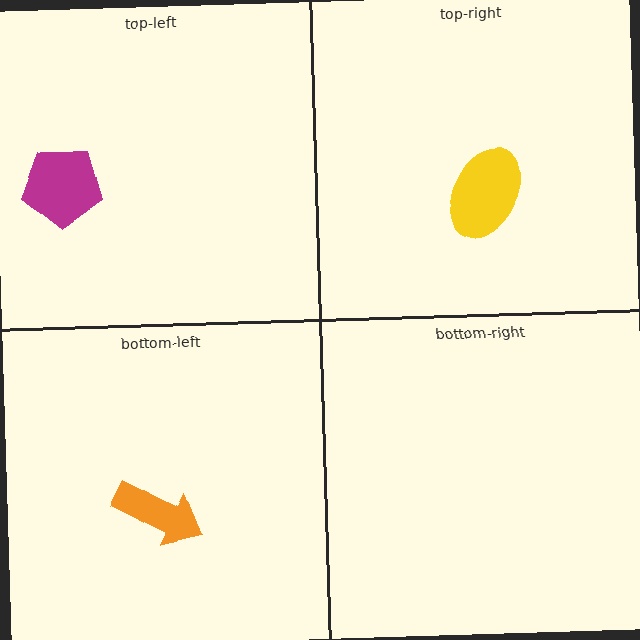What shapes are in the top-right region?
The yellow ellipse.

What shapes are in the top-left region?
The magenta pentagon.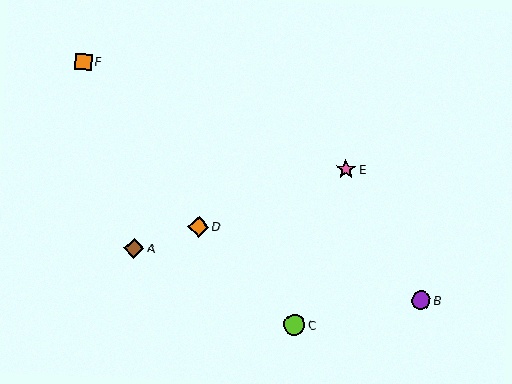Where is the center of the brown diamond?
The center of the brown diamond is at (134, 248).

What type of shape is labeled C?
Shape C is a lime circle.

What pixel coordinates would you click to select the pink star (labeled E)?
Click at (346, 169) to select the pink star E.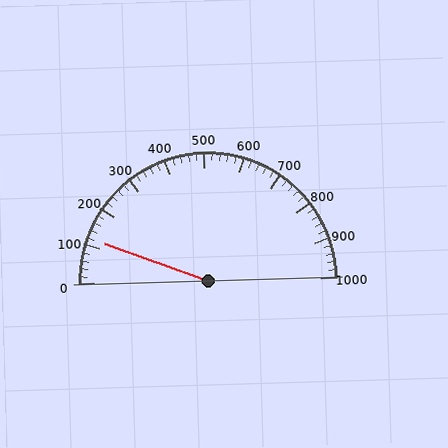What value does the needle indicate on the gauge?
The needle indicates approximately 120.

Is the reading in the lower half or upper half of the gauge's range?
The reading is in the lower half of the range (0 to 1000).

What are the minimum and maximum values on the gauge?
The gauge ranges from 0 to 1000.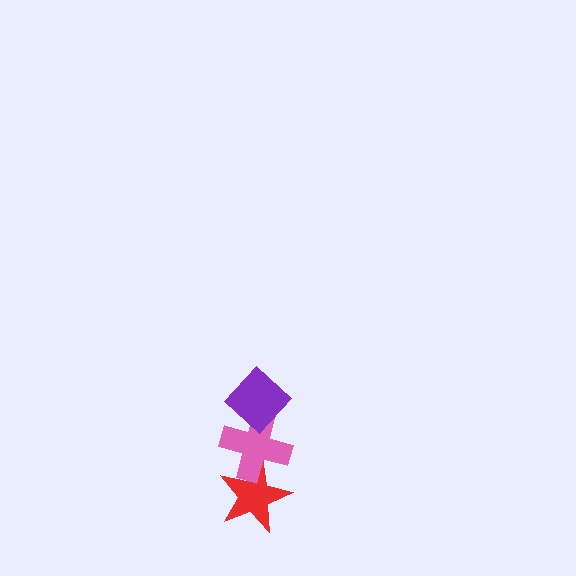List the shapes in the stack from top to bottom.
From top to bottom: the purple diamond, the pink cross, the red star.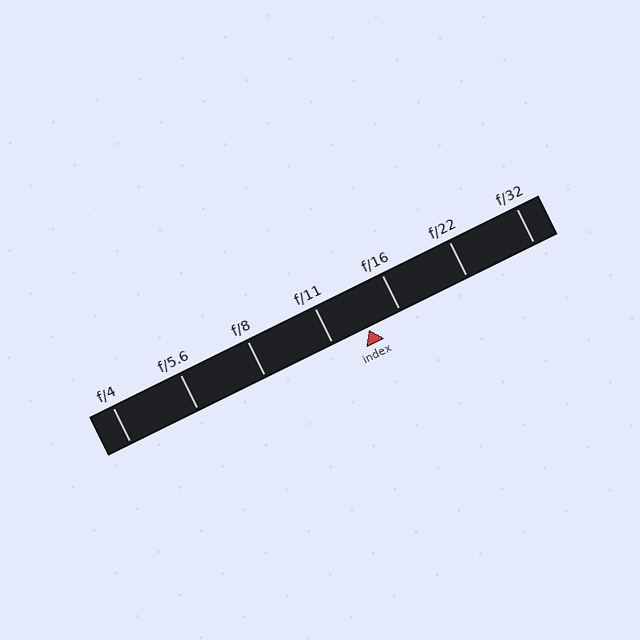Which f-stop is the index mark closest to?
The index mark is closest to f/16.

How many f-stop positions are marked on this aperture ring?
There are 7 f-stop positions marked.